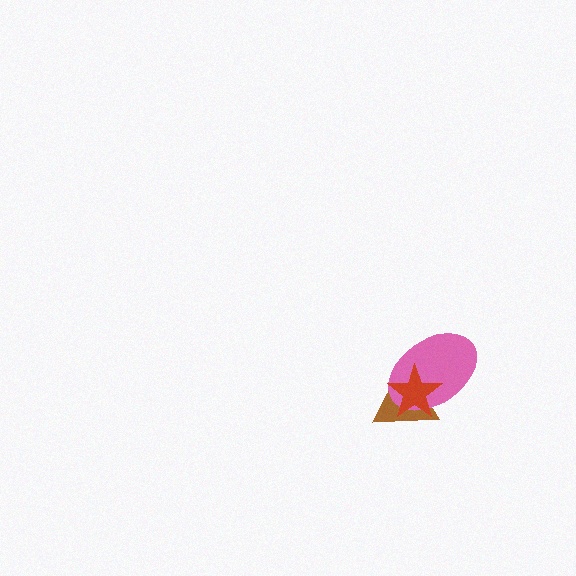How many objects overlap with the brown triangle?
2 objects overlap with the brown triangle.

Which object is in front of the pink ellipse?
The red star is in front of the pink ellipse.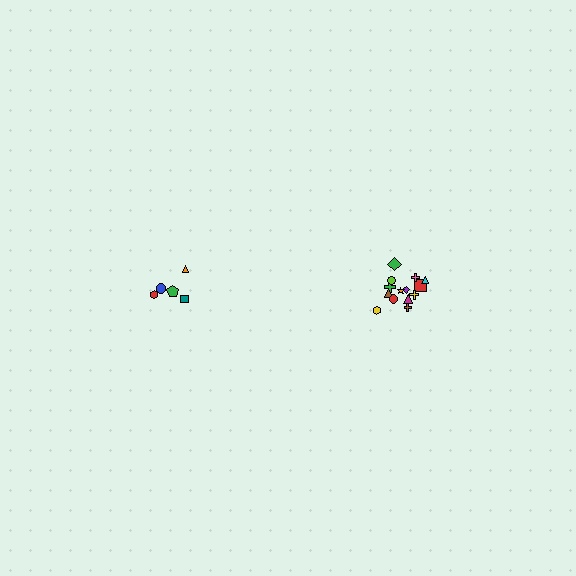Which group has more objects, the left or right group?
The right group.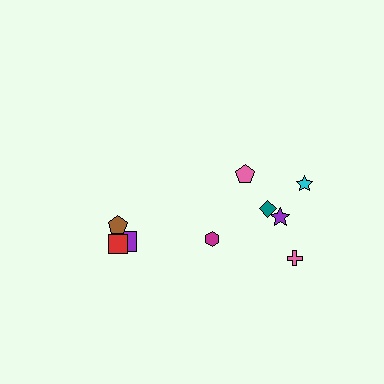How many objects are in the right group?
There are 6 objects.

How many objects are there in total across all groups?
There are 9 objects.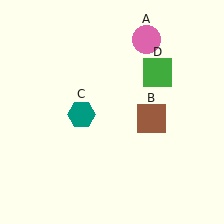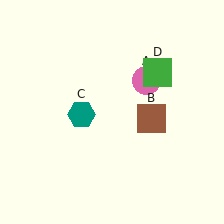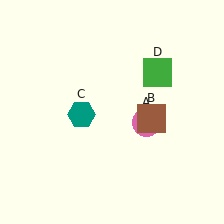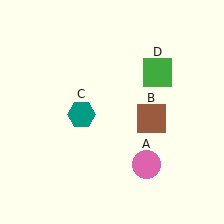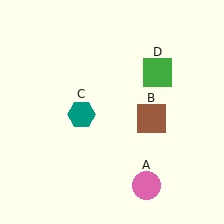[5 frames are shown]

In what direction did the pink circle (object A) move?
The pink circle (object A) moved down.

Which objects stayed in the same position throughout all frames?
Brown square (object B) and teal hexagon (object C) and green square (object D) remained stationary.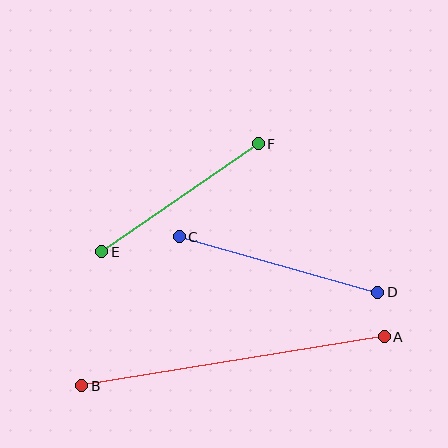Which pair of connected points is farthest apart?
Points A and B are farthest apart.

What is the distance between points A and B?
The distance is approximately 306 pixels.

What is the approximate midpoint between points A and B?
The midpoint is at approximately (233, 361) pixels.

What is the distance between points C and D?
The distance is approximately 206 pixels.